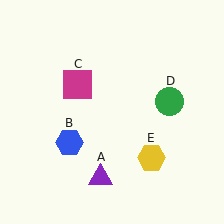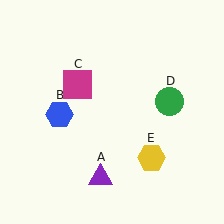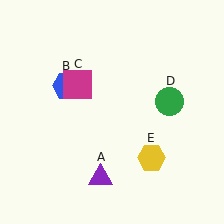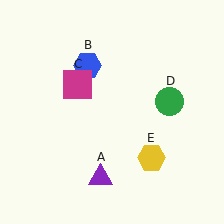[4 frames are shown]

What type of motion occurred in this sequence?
The blue hexagon (object B) rotated clockwise around the center of the scene.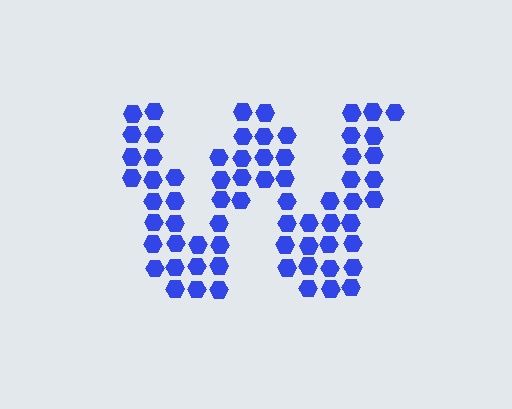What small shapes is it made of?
It is made of small hexagons.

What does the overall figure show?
The overall figure shows the letter W.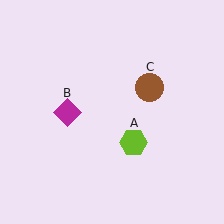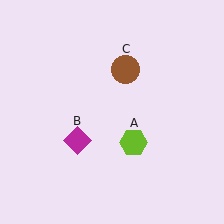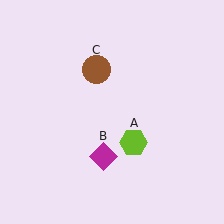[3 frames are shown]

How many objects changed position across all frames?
2 objects changed position: magenta diamond (object B), brown circle (object C).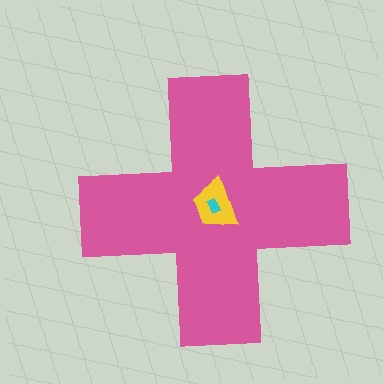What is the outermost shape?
The pink cross.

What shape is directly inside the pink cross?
The yellow trapezoid.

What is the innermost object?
The cyan rectangle.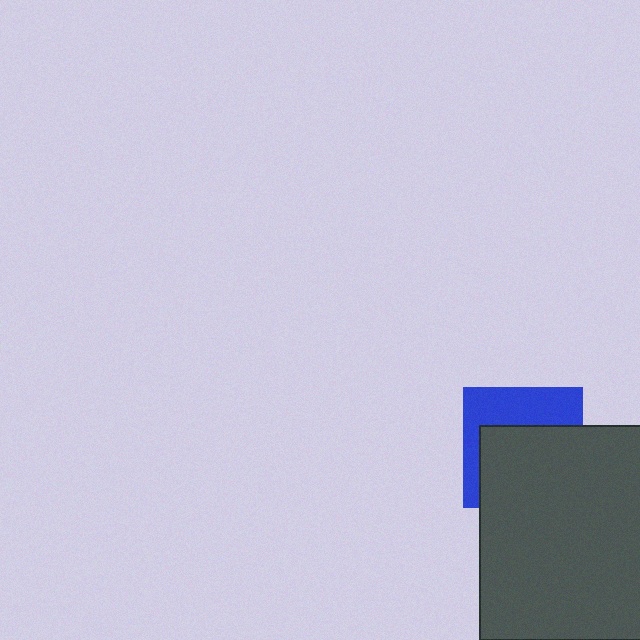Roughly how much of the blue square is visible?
A small part of it is visible (roughly 41%).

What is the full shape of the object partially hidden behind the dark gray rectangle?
The partially hidden object is a blue square.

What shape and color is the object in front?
The object in front is a dark gray rectangle.